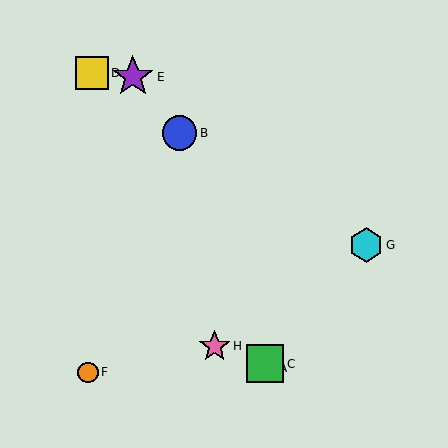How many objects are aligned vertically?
2 objects (A, C) are aligned vertically.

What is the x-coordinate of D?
Object D is at x≈92.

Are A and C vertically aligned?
Yes, both are at x≈265.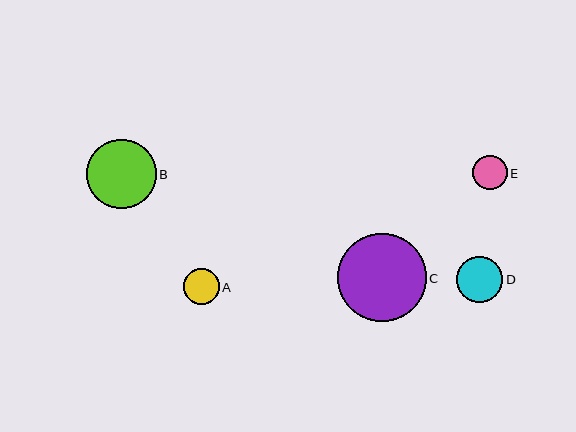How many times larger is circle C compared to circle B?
Circle C is approximately 1.3 times the size of circle B.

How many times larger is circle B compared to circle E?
Circle B is approximately 2.0 times the size of circle E.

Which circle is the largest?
Circle C is the largest with a size of approximately 89 pixels.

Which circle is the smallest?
Circle E is the smallest with a size of approximately 34 pixels.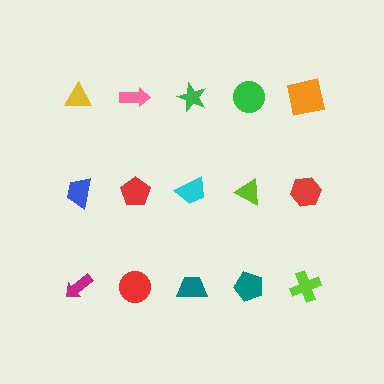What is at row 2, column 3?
A cyan trapezoid.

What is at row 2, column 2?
A red pentagon.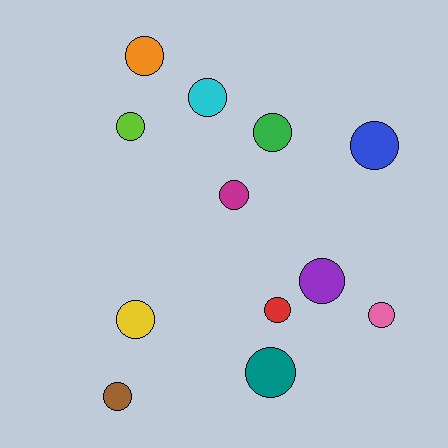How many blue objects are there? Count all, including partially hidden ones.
There is 1 blue object.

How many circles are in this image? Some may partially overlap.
There are 12 circles.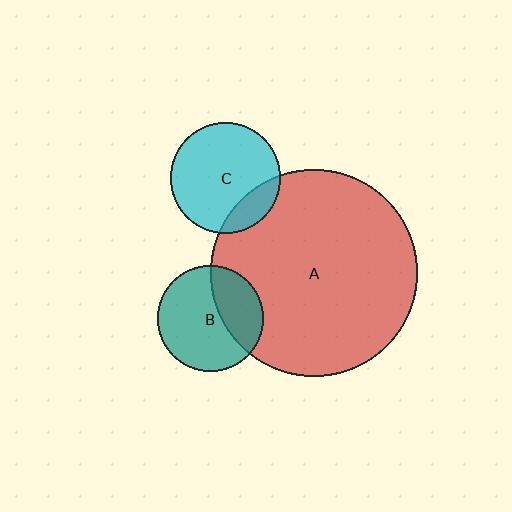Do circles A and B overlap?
Yes.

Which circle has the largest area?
Circle A (red).